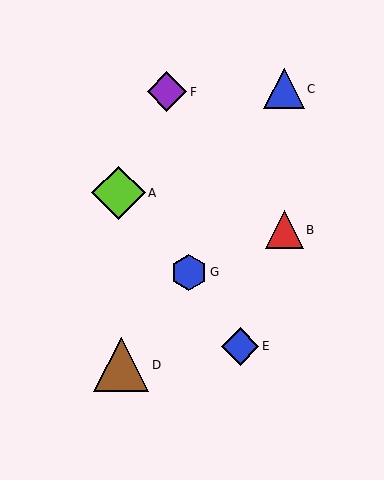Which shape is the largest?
The brown triangle (labeled D) is the largest.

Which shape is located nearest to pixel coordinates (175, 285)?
The blue hexagon (labeled G) at (189, 272) is nearest to that location.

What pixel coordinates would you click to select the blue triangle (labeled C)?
Click at (284, 89) to select the blue triangle C.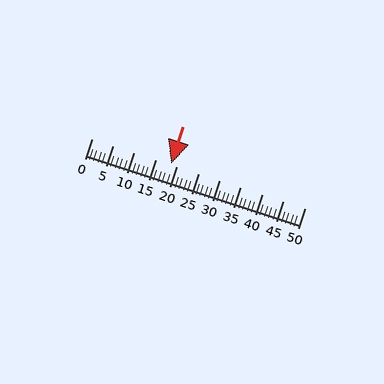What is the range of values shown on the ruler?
The ruler shows values from 0 to 50.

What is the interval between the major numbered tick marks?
The major tick marks are spaced 5 units apart.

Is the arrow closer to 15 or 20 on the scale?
The arrow is closer to 20.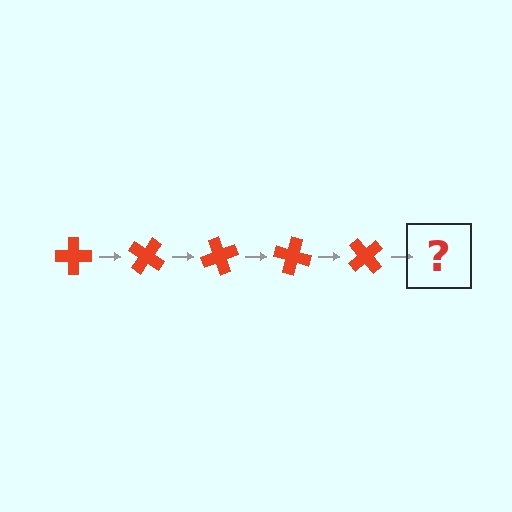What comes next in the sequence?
The next element should be a red cross rotated 175 degrees.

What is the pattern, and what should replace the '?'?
The pattern is that the cross rotates 35 degrees each step. The '?' should be a red cross rotated 175 degrees.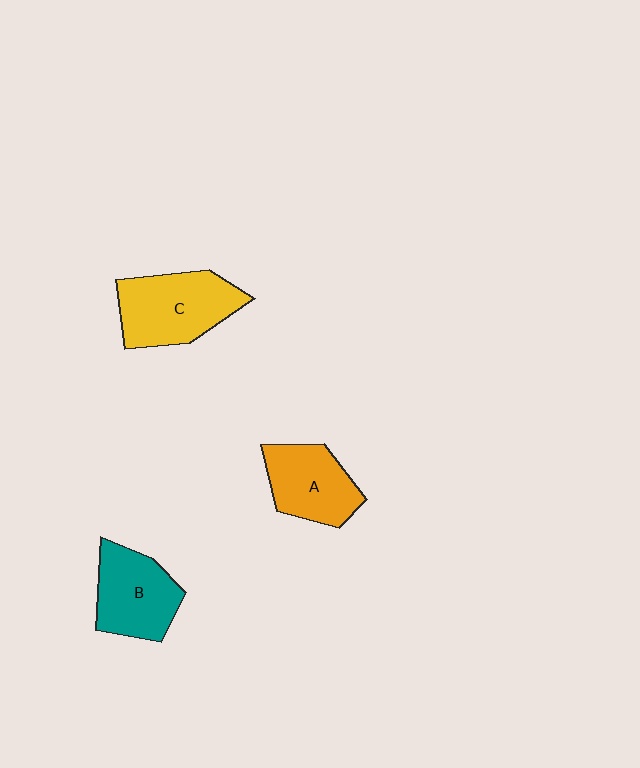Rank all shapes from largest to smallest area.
From largest to smallest: C (yellow), B (teal), A (orange).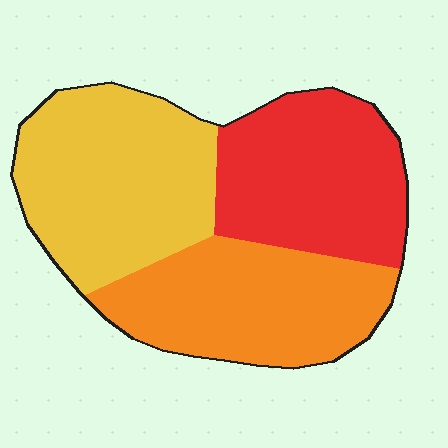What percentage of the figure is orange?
Orange covers 32% of the figure.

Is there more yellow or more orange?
Yellow.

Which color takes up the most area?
Yellow, at roughly 35%.